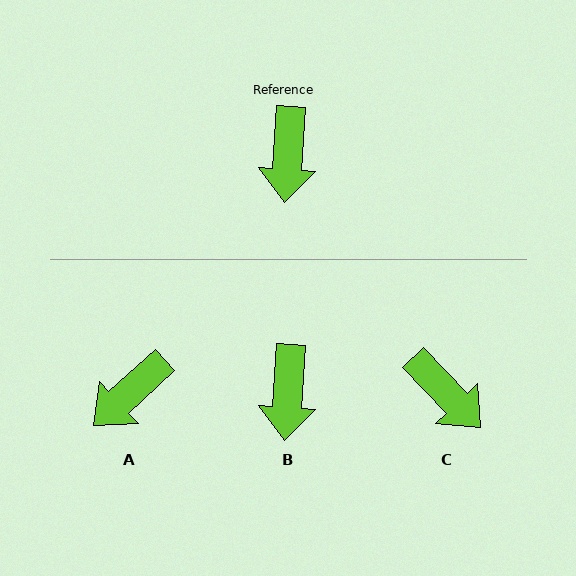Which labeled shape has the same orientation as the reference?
B.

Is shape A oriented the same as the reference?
No, it is off by about 44 degrees.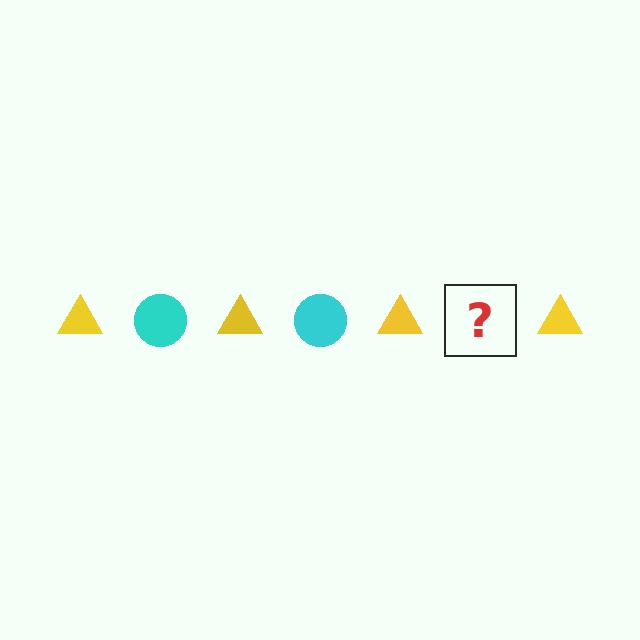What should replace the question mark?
The question mark should be replaced with a cyan circle.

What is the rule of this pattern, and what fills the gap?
The rule is that the pattern alternates between yellow triangle and cyan circle. The gap should be filled with a cyan circle.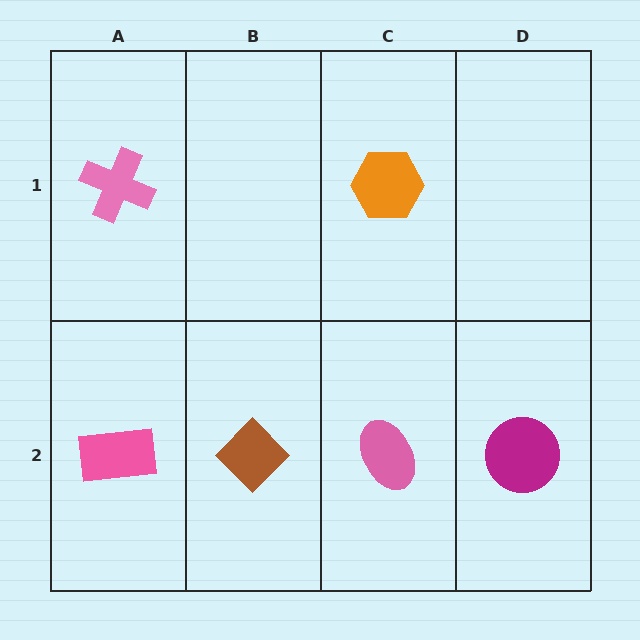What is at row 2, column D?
A magenta circle.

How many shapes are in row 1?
2 shapes.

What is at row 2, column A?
A pink rectangle.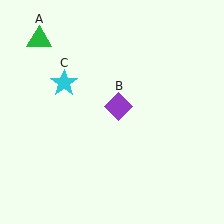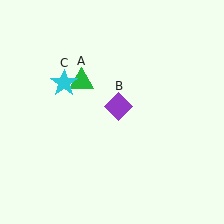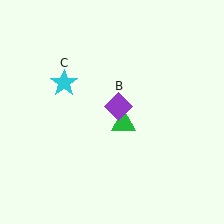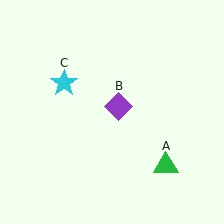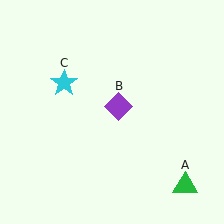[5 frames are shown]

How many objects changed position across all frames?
1 object changed position: green triangle (object A).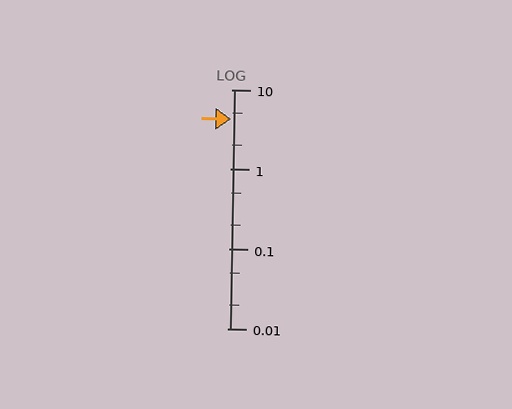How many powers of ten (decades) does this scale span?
The scale spans 3 decades, from 0.01 to 10.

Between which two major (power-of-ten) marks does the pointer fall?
The pointer is between 1 and 10.